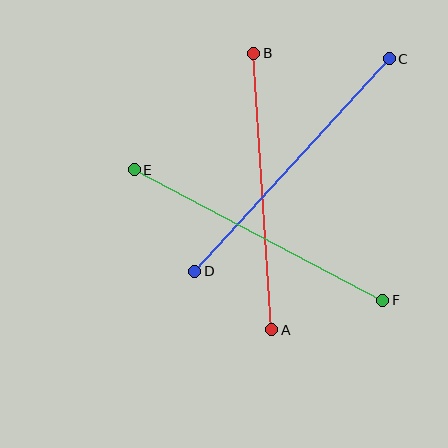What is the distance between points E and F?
The distance is approximately 281 pixels.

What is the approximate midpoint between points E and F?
The midpoint is at approximately (258, 235) pixels.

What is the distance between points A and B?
The distance is approximately 277 pixels.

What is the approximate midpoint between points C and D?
The midpoint is at approximately (292, 165) pixels.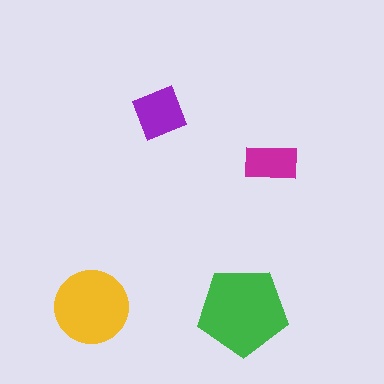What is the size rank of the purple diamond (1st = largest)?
3rd.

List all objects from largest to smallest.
The green pentagon, the yellow circle, the purple diamond, the magenta rectangle.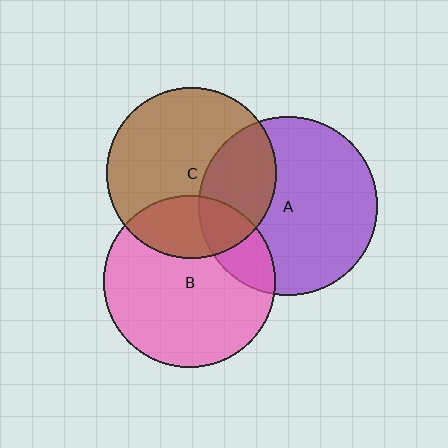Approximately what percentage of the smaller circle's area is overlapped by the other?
Approximately 20%.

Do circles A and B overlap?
Yes.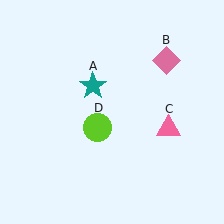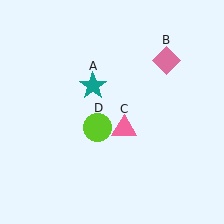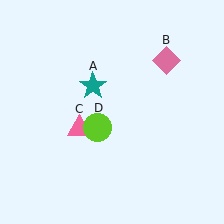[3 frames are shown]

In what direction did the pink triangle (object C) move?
The pink triangle (object C) moved left.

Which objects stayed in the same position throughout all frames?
Teal star (object A) and pink diamond (object B) and lime circle (object D) remained stationary.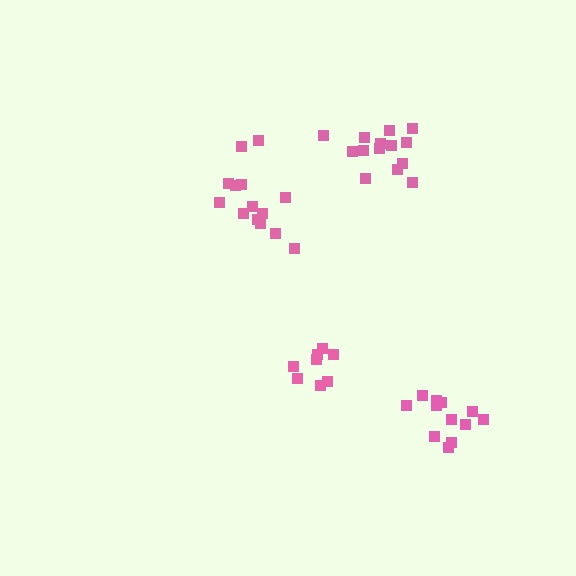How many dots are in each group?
Group 1: 14 dots, Group 2: 12 dots, Group 3: 14 dots, Group 4: 8 dots (48 total).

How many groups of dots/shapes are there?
There are 4 groups.